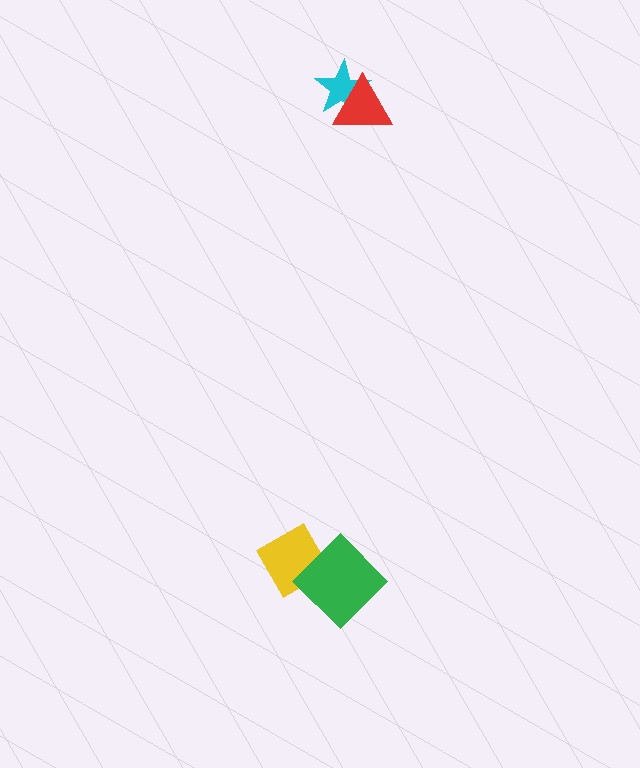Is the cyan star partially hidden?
Yes, it is partially covered by another shape.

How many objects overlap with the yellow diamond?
1 object overlaps with the yellow diamond.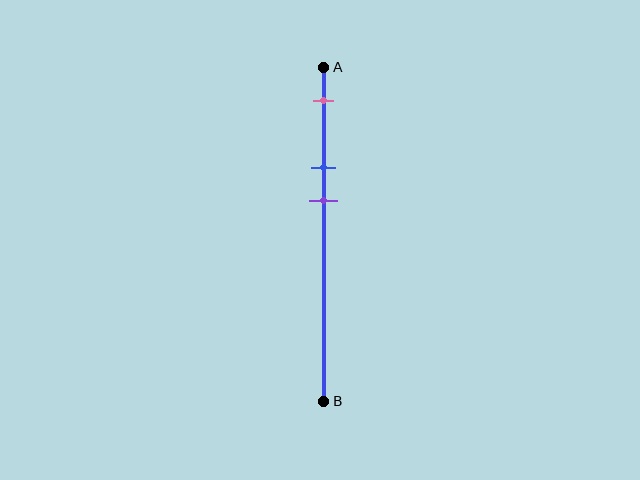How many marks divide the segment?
There are 3 marks dividing the segment.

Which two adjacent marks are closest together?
The blue and purple marks are the closest adjacent pair.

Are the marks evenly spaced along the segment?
Yes, the marks are approximately evenly spaced.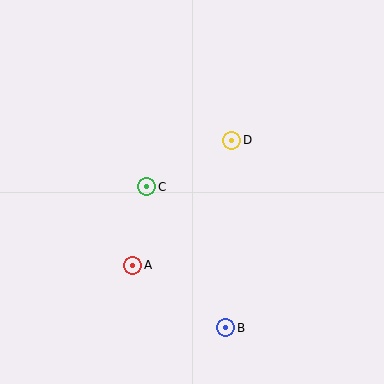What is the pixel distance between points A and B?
The distance between A and B is 112 pixels.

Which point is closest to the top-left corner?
Point C is closest to the top-left corner.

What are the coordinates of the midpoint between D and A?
The midpoint between D and A is at (182, 203).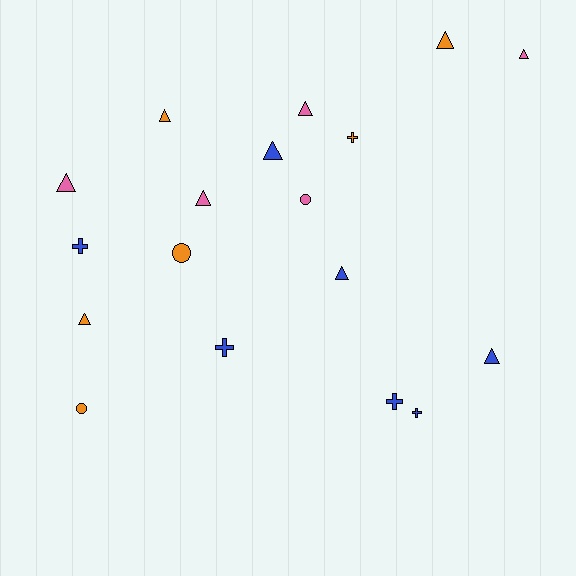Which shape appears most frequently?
Triangle, with 10 objects.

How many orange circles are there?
There are 2 orange circles.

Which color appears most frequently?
Blue, with 7 objects.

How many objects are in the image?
There are 18 objects.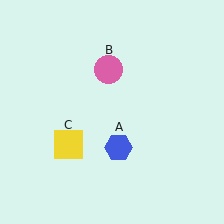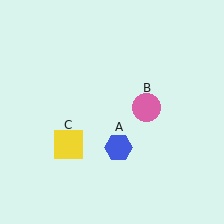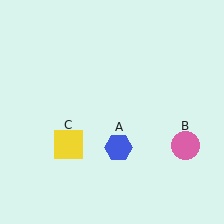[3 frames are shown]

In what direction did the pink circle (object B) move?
The pink circle (object B) moved down and to the right.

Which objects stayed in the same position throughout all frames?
Blue hexagon (object A) and yellow square (object C) remained stationary.